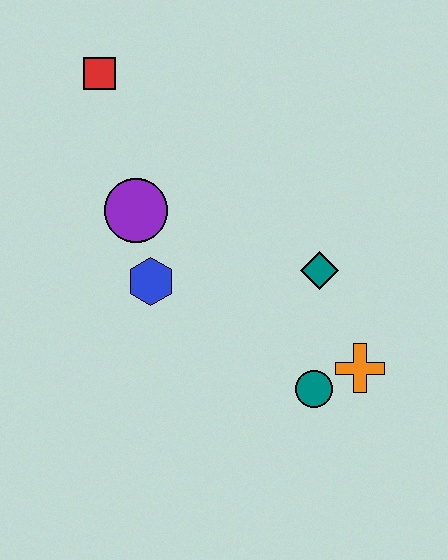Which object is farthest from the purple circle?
The orange cross is farthest from the purple circle.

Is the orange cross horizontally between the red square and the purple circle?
No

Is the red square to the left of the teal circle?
Yes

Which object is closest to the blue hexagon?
The purple circle is closest to the blue hexagon.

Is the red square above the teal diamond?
Yes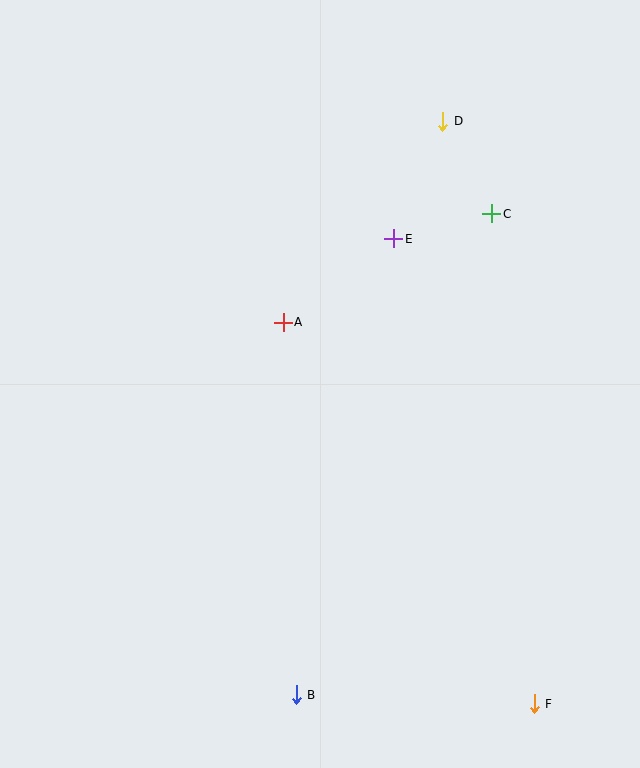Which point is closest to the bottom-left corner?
Point B is closest to the bottom-left corner.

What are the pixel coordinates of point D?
Point D is at (443, 121).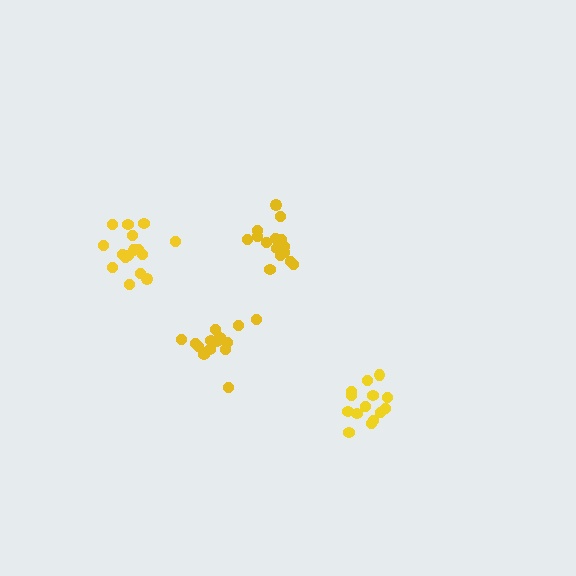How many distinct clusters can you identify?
There are 4 distinct clusters.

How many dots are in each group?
Group 1: 14 dots, Group 2: 15 dots, Group 3: 14 dots, Group 4: 16 dots (59 total).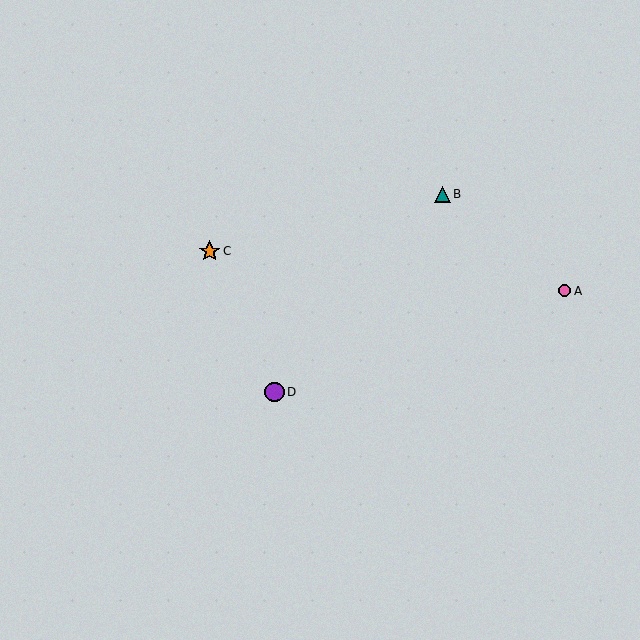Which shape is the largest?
The orange star (labeled C) is the largest.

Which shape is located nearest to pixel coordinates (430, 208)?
The teal triangle (labeled B) at (442, 194) is nearest to that location.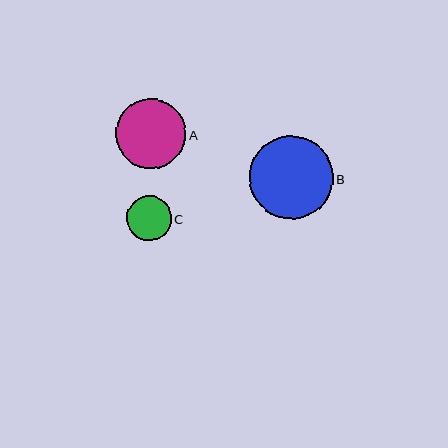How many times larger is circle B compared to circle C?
Circle B is approximately 1.9 times the size of circle C.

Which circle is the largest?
Circle B is the largest with a size of approximately 83 pixels.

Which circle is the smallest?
Circle C is the smallest with a size of approximately 45 pixels.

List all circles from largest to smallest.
From largest to smallest: B, A, C.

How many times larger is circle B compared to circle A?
Circle B is approximately 1.2 times the size of circle A.